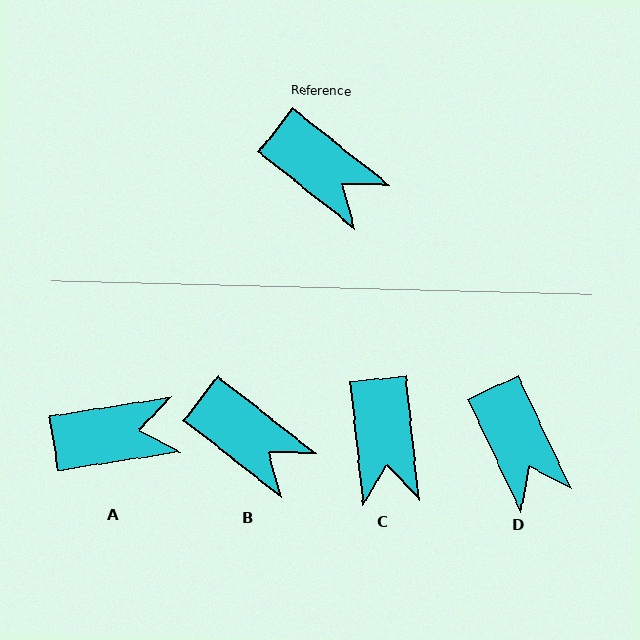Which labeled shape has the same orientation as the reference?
B.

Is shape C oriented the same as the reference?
No, it is off by about 46 degrees.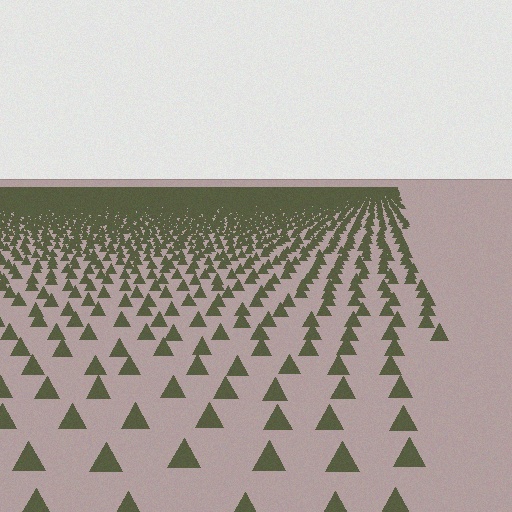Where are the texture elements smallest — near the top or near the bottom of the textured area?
Near the top.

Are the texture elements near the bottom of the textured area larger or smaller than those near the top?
Larger. Near the bottom, elements are closer to the viewer and appear at a bigger on-screen size.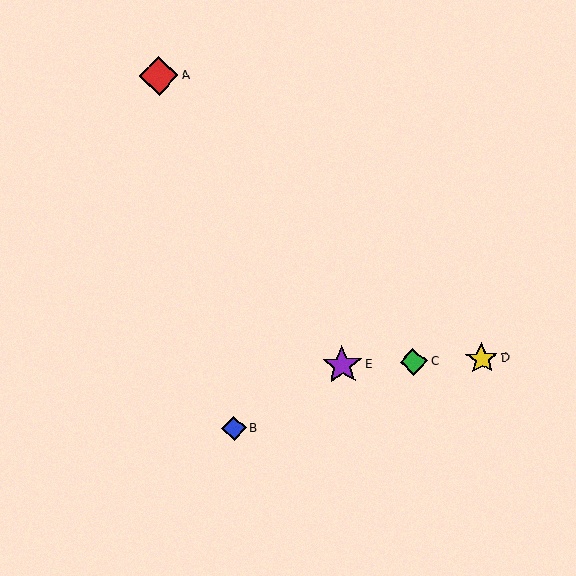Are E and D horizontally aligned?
Yes, both are at y≈365.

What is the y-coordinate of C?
Object C is at y≈362.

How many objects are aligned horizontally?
3 objects (C, D, E) are aligned horizontally.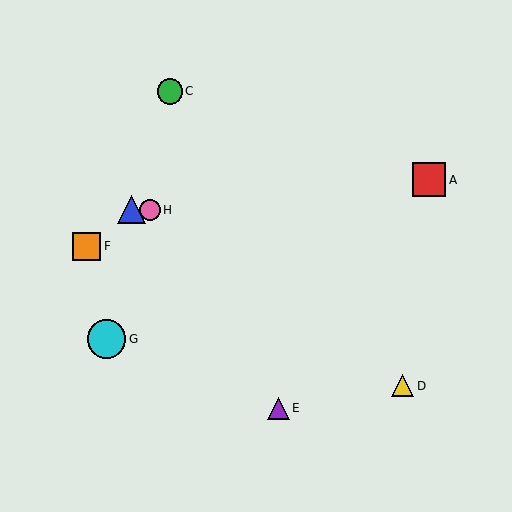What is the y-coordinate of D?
Object D is at y≈386.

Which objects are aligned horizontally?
Objects B, H are aligned horizontally.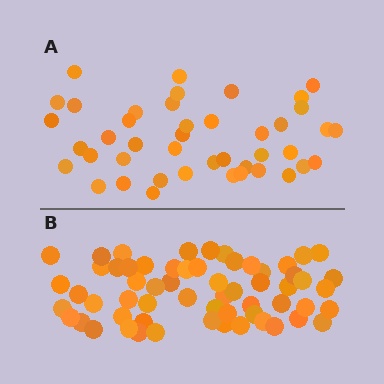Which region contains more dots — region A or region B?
Region B (the bottom region) has more dots.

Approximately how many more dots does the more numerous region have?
Region B has approximately 15 more dots than region A.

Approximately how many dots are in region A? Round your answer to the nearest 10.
About 40 dots. (The exact count is 43, which rounds to 40.)